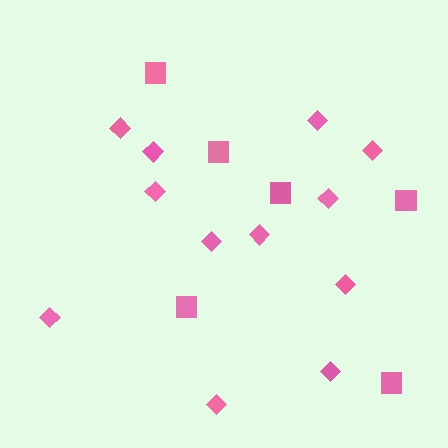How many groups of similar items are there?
There are 2 groups: one group of diamonds (12) and one group of squares (6).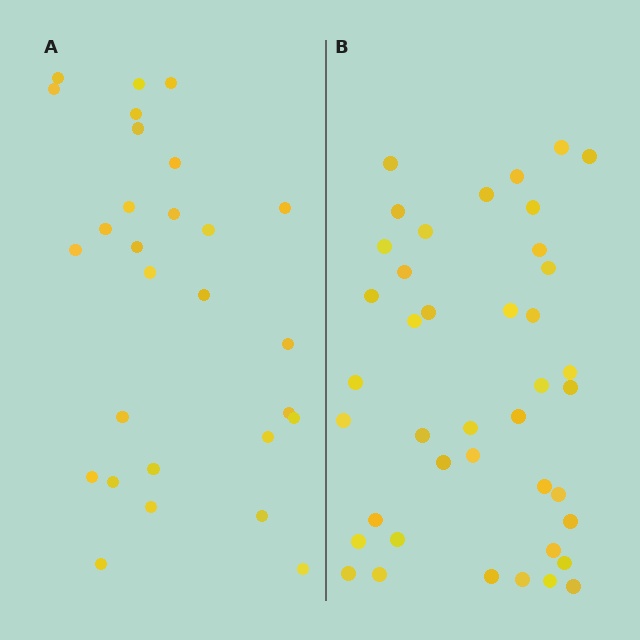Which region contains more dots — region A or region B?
Region B (the right region) has more dots.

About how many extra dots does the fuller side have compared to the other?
Region B has approximately 15 more dots than region A.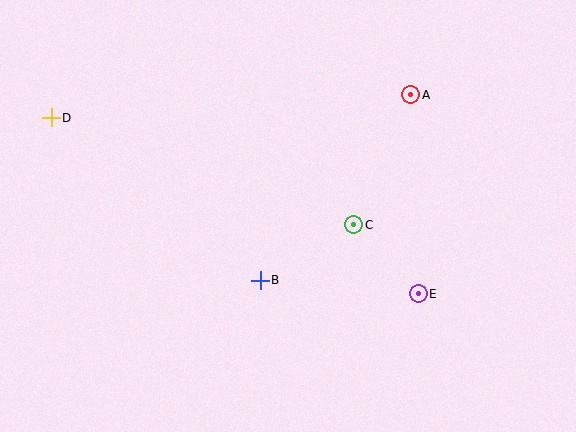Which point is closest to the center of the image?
Point C at (354, 225) is closest to the center.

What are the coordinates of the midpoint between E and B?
The midpoint between E and B is at (339, 287).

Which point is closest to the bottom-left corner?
Point B is closest to the bottom-left corner.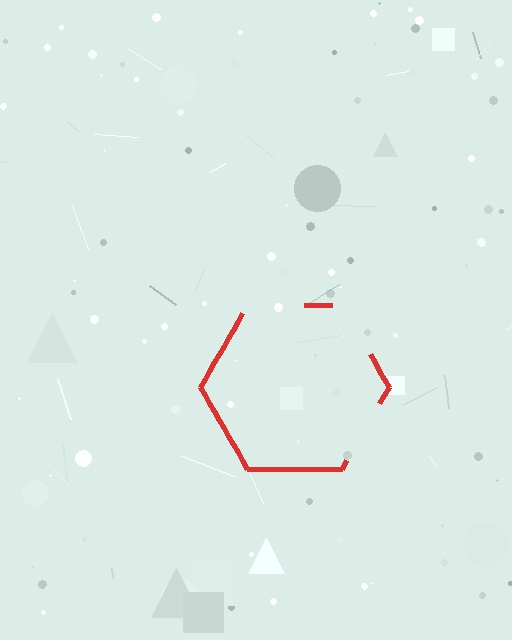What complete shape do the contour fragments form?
The contour fragments form a hexagon.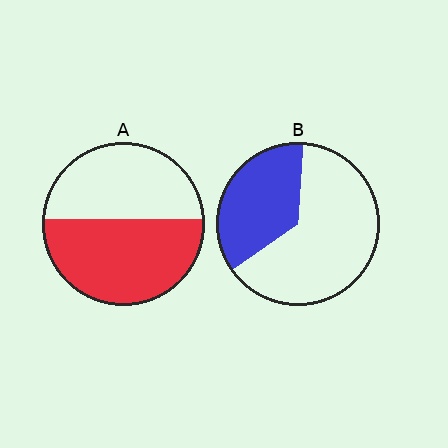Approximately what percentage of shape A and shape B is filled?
A is approximately 55% and B is approximately 35%.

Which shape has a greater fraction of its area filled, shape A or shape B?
Shape A.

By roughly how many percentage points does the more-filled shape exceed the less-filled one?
By roughly 20 percentage points (A over B).